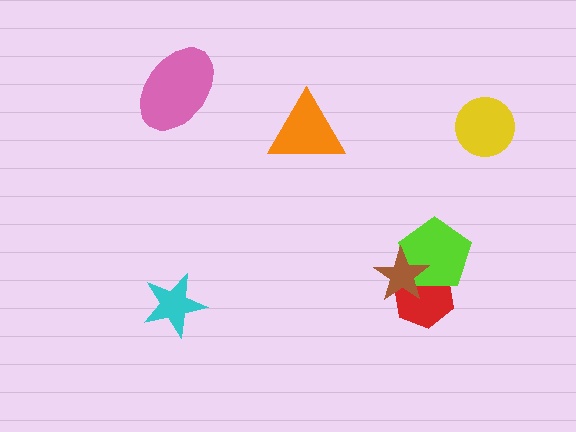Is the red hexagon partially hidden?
Yes, it is partially covered by another shape.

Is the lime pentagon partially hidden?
Yes, it is partially covered by another shape.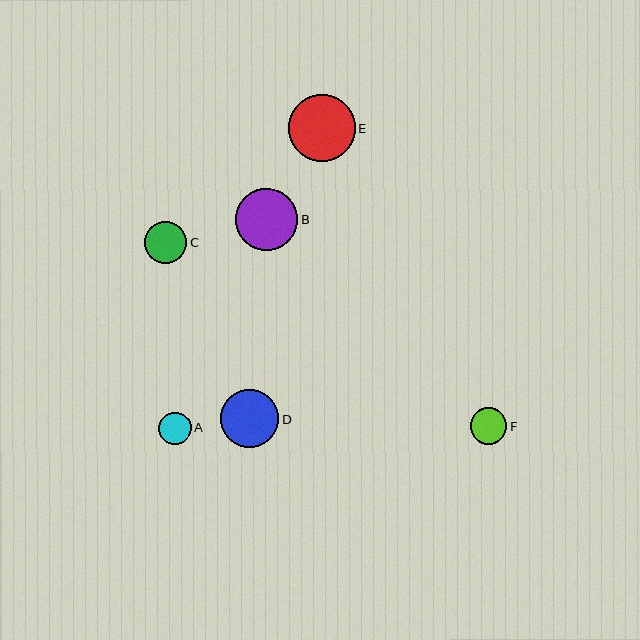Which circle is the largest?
Circle E is the largest with a size of approximately 66 pixels.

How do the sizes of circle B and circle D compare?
Circle B and circle D are approximately the same size.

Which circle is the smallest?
Circle A is the smallest with a size of approximately 32 pixels.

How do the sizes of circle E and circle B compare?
Circle E and circle B are approximately the same size.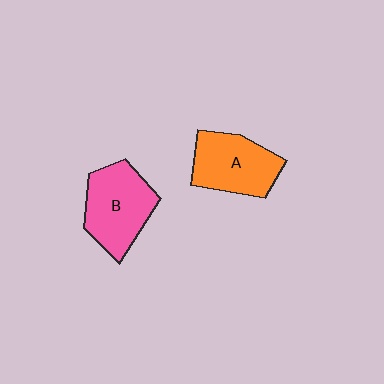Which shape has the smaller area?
Shape A (orange).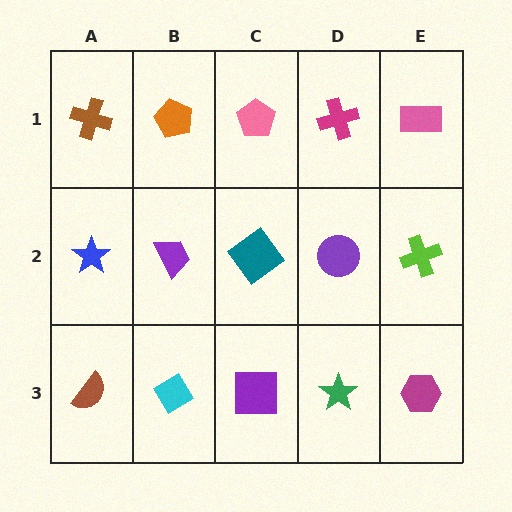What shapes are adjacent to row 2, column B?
An orange pentagon (row 1, column B), a cyan diamond (row 3, column B), a blue star (row 2, column A), a teal diamond (row 2, column C).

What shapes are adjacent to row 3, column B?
A purple trapezoid (row 2, column B), a brown semicircle (row 3, column A), a purple square (row 3, column C).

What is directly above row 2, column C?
A pink pentagon.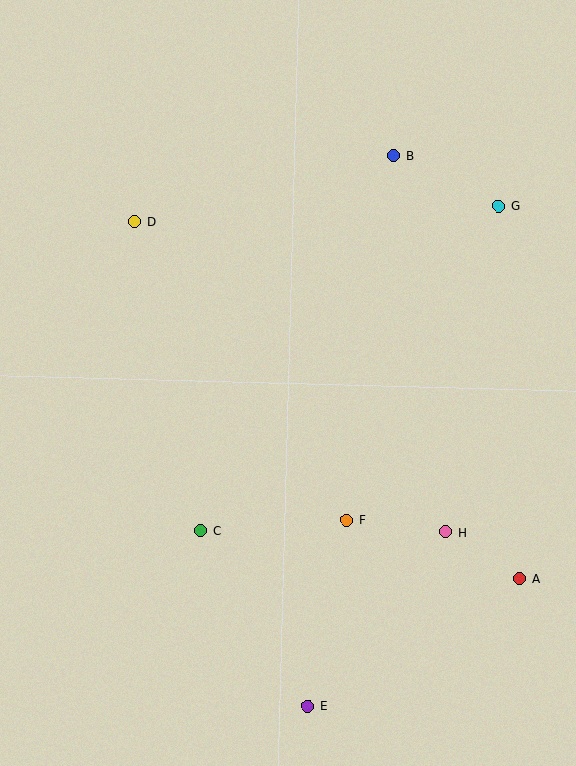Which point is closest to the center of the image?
Point F at (347, 520) is closest to the center.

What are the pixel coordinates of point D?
Point D is at (135, 222).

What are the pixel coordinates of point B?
Point B is at (394, 155).